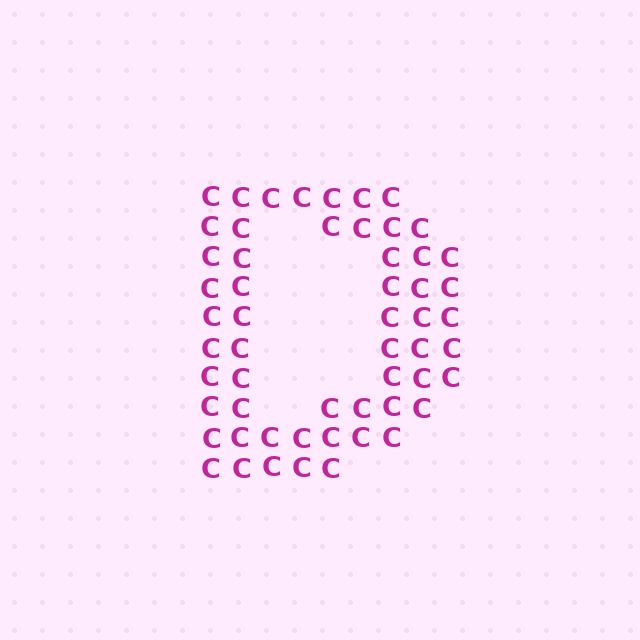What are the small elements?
The small elements are letter C's.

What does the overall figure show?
The overall figure shows the letter D.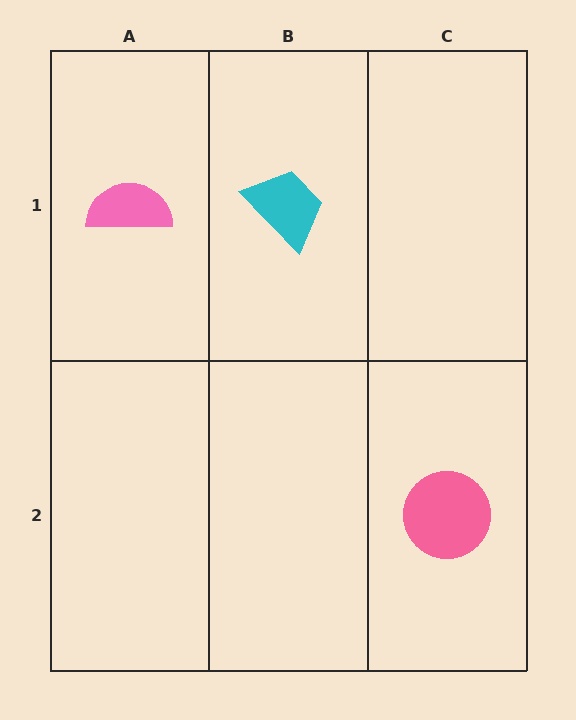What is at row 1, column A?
A pink semicircle.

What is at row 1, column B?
A cyan trapezoid.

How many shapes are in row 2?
1 shape.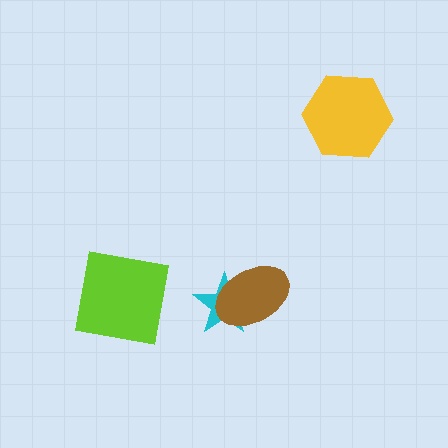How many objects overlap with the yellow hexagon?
0 objects overlap with the yellow hexagon.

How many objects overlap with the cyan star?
1 object overlaps with the cyan star.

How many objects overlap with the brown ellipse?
1 object overlaps with the brown ellipse.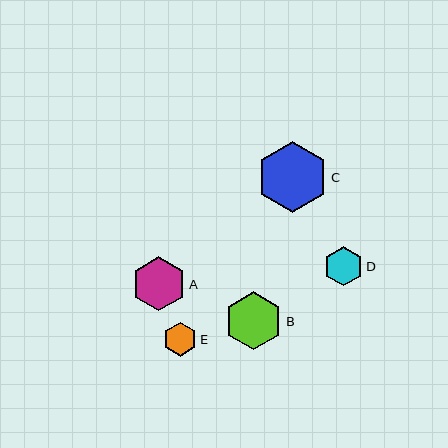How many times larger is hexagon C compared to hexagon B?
Hexagon C is approximately 1.2 times the size of hexagon B.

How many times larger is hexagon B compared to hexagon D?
Hexagon B is approximately 1.5 times the size of hexagon D.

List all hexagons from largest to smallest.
From largest to smallest: C, B, A, D, E.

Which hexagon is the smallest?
Hexagon E is the smallest with a size of approximately 34 pixels.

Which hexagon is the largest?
Hexagon C is the largest with a size of approximately 71 pixels.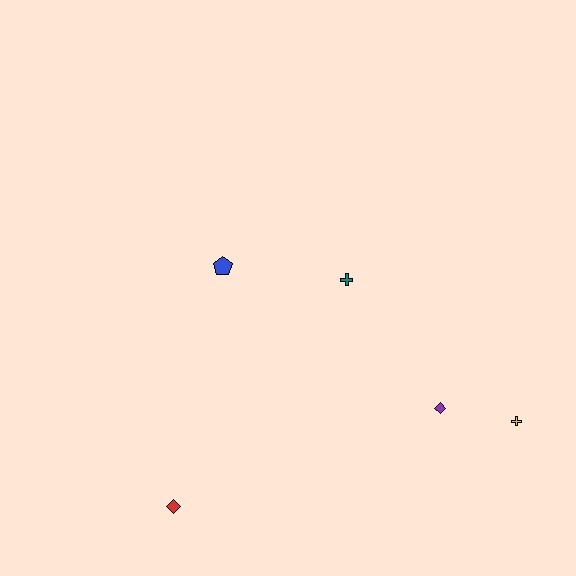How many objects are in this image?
There are 5 objects.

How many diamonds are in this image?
There are 2 diamonds.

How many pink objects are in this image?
There are no pink objects.